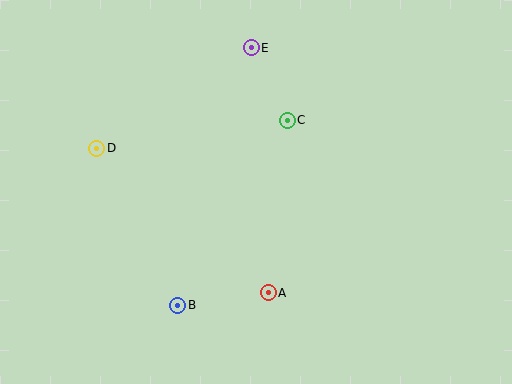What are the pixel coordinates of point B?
Point B is at (178, 305).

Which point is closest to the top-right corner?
Point C is closest to the top-right corner.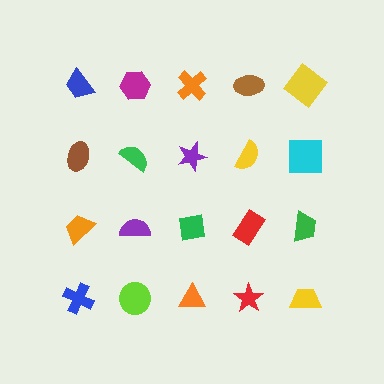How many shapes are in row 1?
5 shapes.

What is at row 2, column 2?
A green semicircle.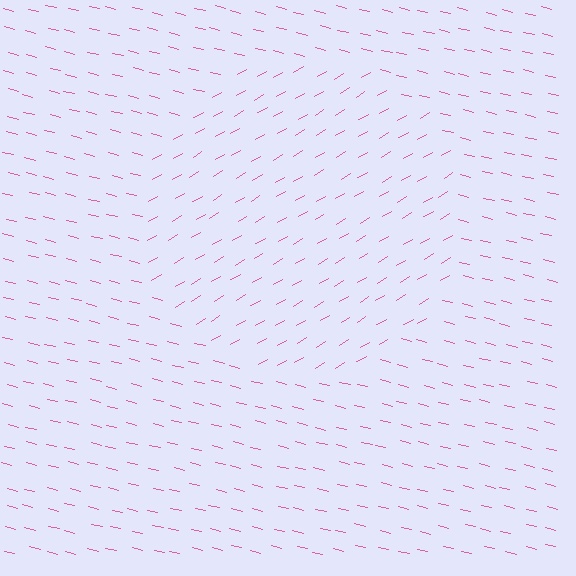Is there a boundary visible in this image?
Yes, there is a texture boundary formed by a change in line orientation.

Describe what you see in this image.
The image is filled with small pink line segments. A circle region in the image has lines oriented differently from the surrounding lines, creating a visible texture boundary.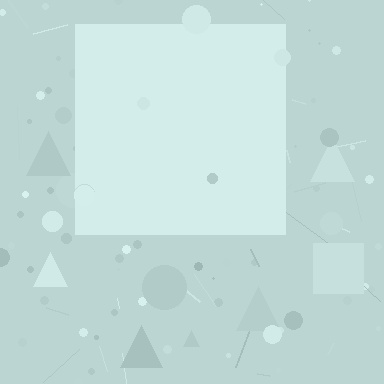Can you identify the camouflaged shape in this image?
The camouflaged shape is a square.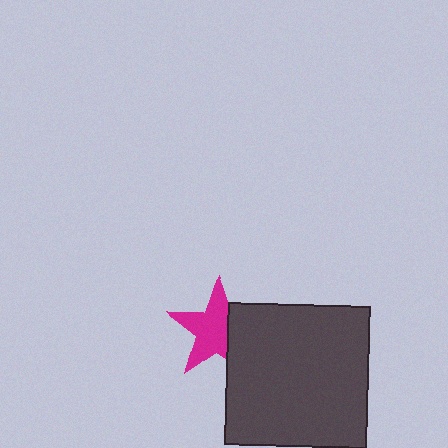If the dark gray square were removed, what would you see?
You would see the complete magenta star.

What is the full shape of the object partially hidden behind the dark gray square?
The partially hidden object is a magenta star.